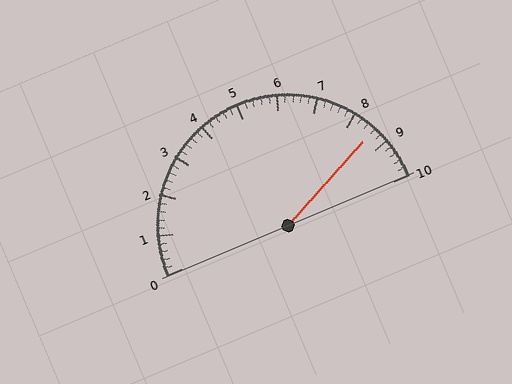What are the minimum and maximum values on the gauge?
The gauge ranges from 0 to 10.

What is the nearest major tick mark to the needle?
The nearest major tick mark is 9.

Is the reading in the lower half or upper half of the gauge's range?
The reading is in the upper half of the range (0 to 10).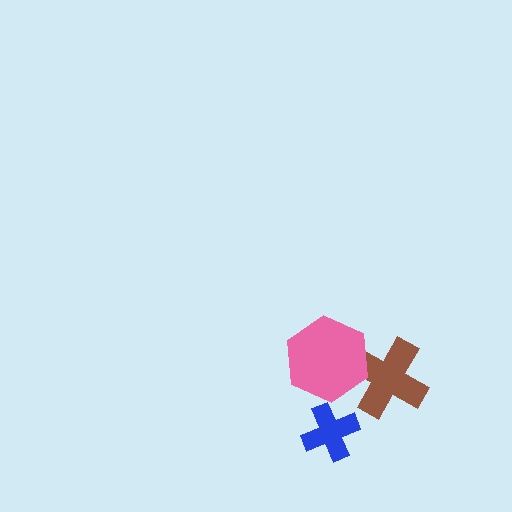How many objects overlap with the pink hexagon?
1 object overlaps with the pink hexagon.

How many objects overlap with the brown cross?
1 object overlaps with the brown cross.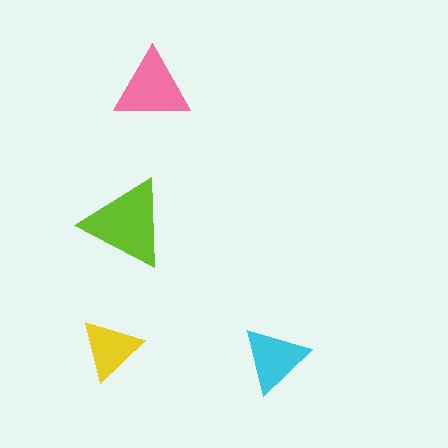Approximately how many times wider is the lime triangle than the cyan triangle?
About 1.5 times wider.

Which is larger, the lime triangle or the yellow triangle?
The lime one.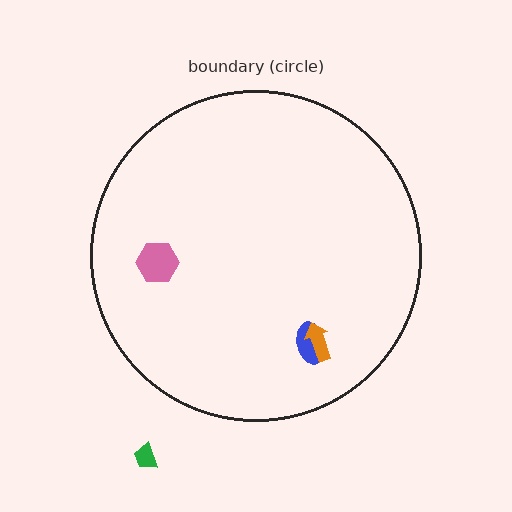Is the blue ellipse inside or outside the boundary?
Inside.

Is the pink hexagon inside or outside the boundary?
Inside.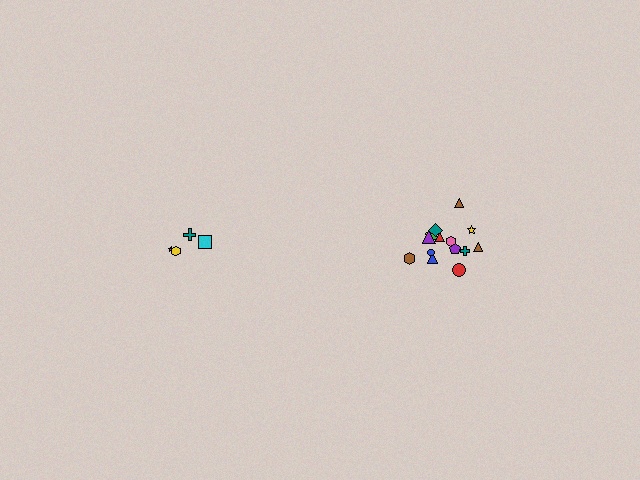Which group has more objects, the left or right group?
The right group.